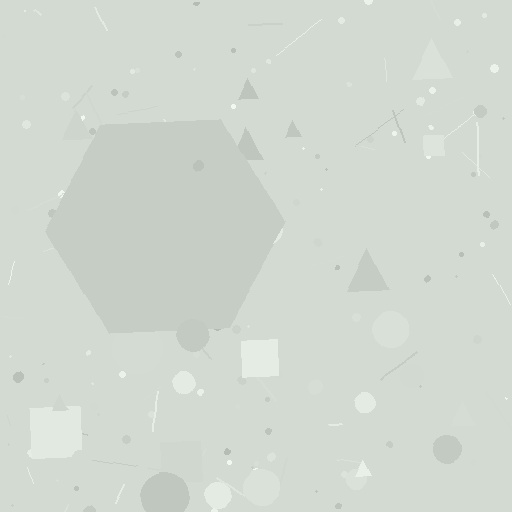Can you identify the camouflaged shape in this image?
The camouflaged shape is a hexagon.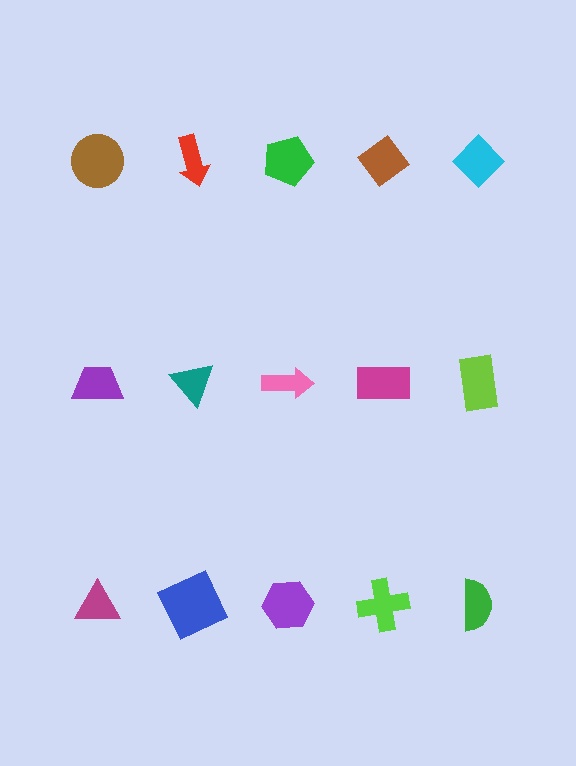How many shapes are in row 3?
5 shapes.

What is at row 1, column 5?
A cyan diamond.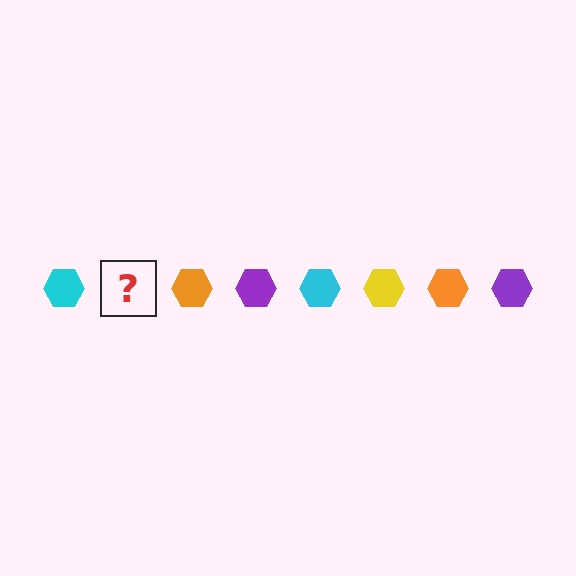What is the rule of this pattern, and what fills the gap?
The rule is that the pattern cycles through cyan, yellow, orange, purple hexagons. The gap should be filled with a yellow hexagon.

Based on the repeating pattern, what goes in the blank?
The blank should be a yellow hexagon.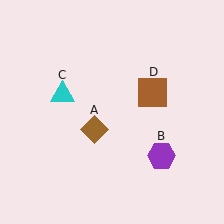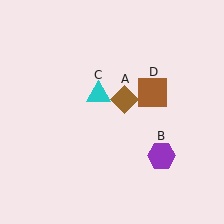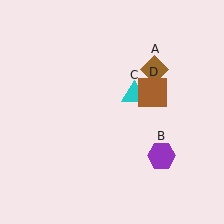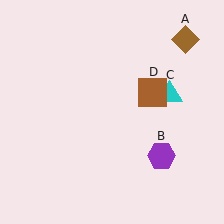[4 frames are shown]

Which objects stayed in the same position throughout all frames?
Purple hexagon (object B) and brown square (object D) remained stationary.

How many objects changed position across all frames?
2 objects changed position: brown diamond (object A), cyan triangle (object C).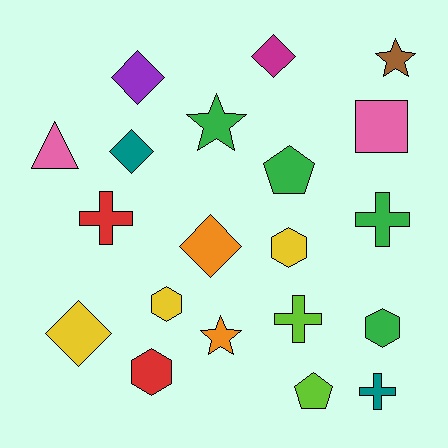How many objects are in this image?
There are 20 objects.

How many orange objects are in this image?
There are 2 orange objects.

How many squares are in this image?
There is 1 square.